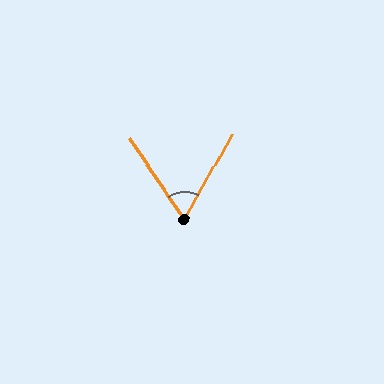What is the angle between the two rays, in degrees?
Approximately 64 degrees.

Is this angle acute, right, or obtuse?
It is acute.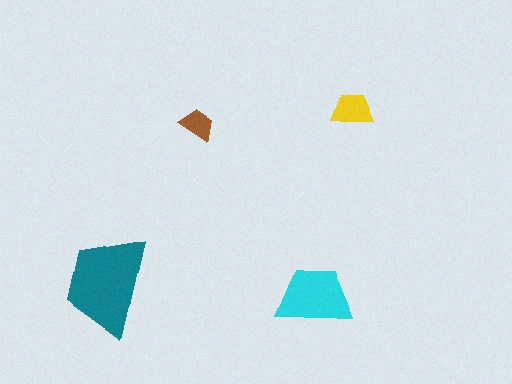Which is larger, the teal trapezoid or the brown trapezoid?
The teal one.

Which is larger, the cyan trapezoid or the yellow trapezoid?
The cyan one.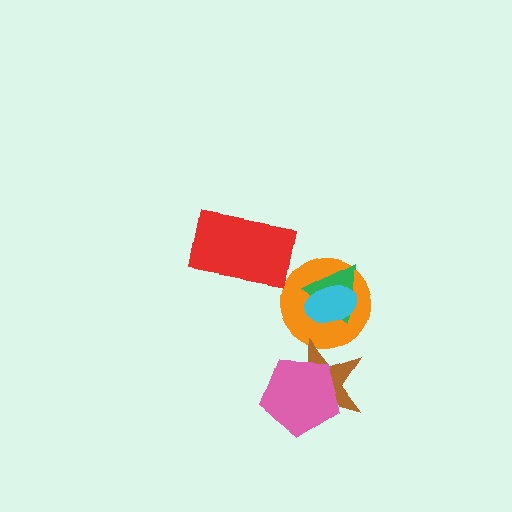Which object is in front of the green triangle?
The cyan ellipse is in front of the green triangle.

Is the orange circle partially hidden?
Yes, it is partially covered by another shape.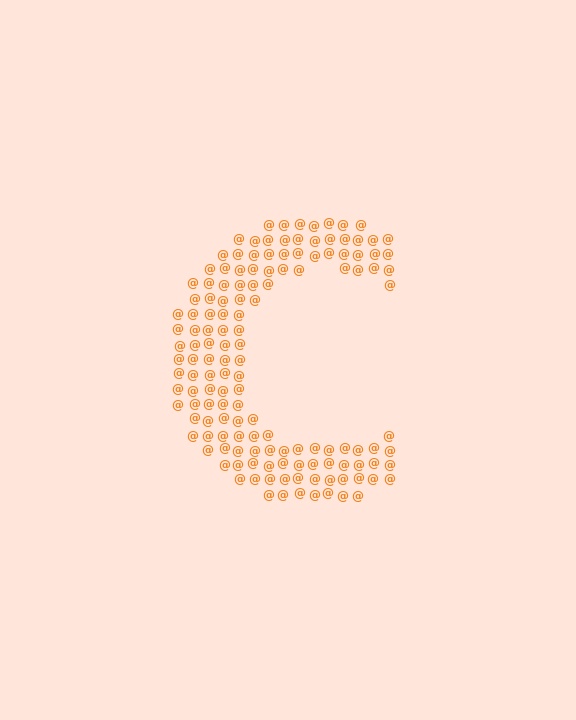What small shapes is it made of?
It is made of small at signs.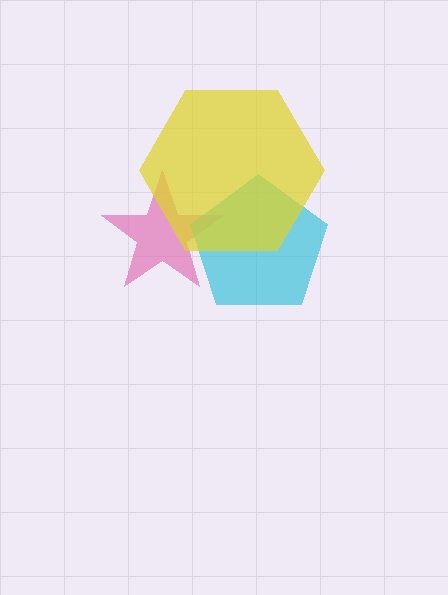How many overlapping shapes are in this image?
There are 3 overlapping shapes in the image.